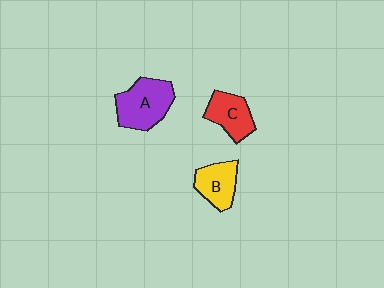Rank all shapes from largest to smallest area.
From largest to smallest: A (purple), C (red), B (yellow).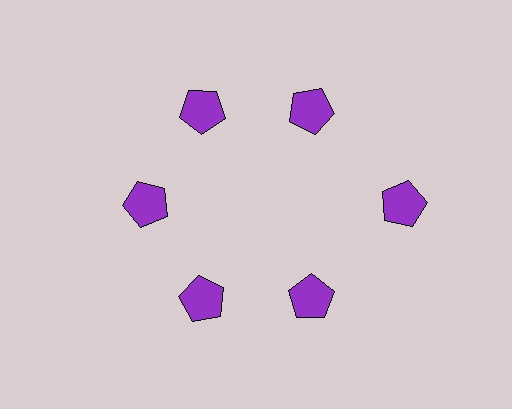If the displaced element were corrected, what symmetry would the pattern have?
It would have 6-fold rotational symmetry — the pattern would map onto itself every 60 degrees.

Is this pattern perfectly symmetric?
No. The 6 purple pentagons are arranged in a ring, but one element near the 3 o'clock position is pushed outward from the center, breaking the 6-fold rotational symmetry.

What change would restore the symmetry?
The symmetry would be restored by moving it inward, back onto the ring so that all 6 pentagons sit at equal angles and equal distance from the center.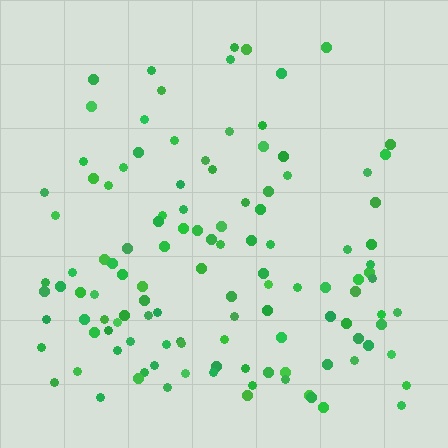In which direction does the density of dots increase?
From top to bottom, with the bottom side densest.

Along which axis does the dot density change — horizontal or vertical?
Vertical.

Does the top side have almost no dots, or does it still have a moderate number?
Still a moderate number, just noticeably fewer than the bottom.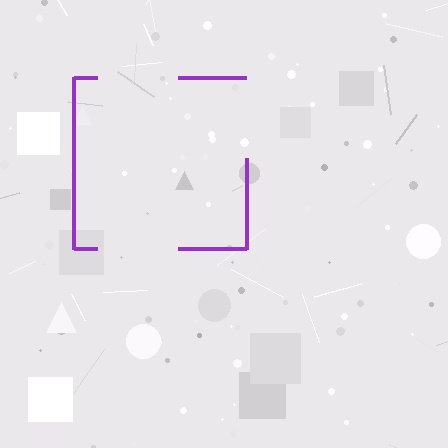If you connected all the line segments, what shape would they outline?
They would outline a square.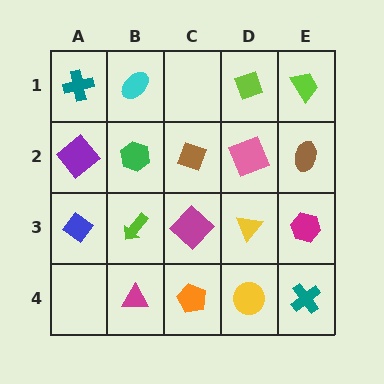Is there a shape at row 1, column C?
No, that cell is empty.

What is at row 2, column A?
A purple diamond.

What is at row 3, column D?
A yellow triangle.